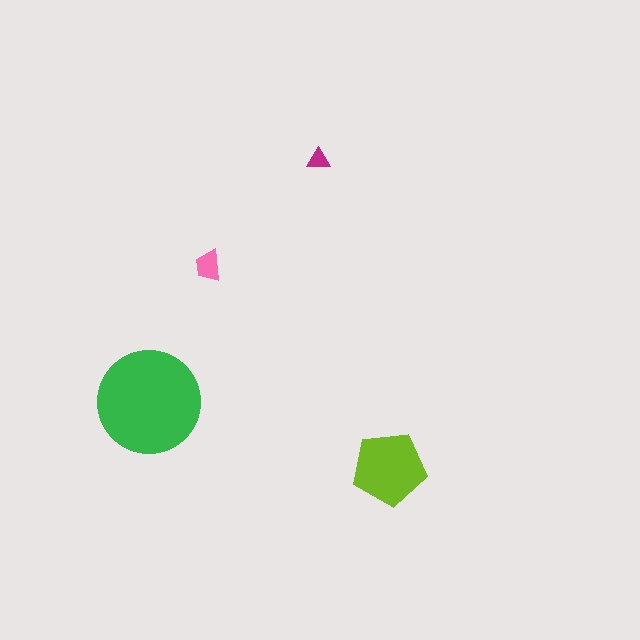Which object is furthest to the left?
The green circle is leftmost.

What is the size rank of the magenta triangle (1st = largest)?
4th.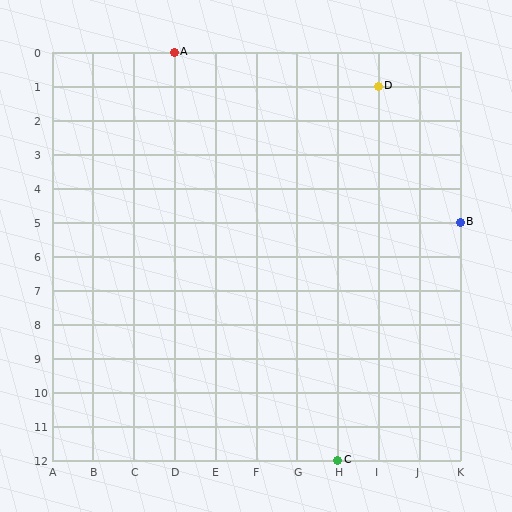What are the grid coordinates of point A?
Point A is at grid coordinates (D, 0).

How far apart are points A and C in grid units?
Points A and C are 4 columns and 12 rows apart (about 12.6 grid units diagonally).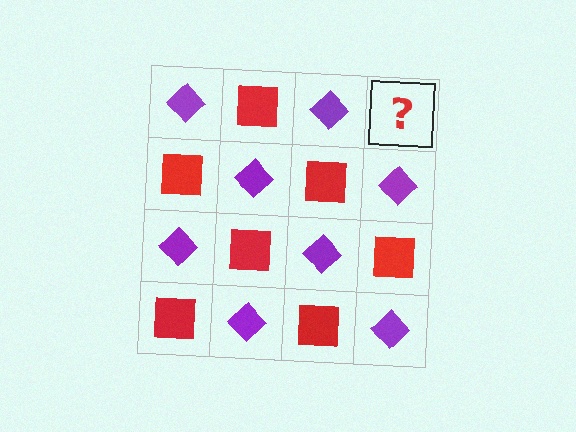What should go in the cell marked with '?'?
The missing cell should contain a red square.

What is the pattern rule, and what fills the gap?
The rule is that it alternates purple diamond and red square in a checkerboard pattern. The gap should be filled with a red square.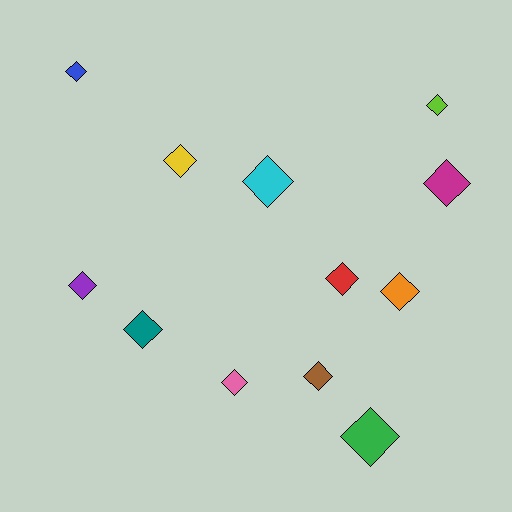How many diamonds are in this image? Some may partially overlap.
There are 12 diamonds.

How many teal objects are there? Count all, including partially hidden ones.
There is 1 teal object.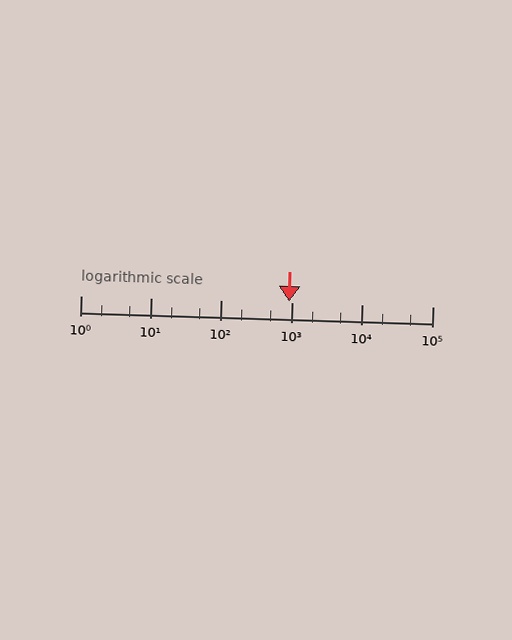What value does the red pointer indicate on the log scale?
The pointer indicates approximately 920.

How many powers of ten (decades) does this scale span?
The scale spans 5 decades, from 1 to 100000.